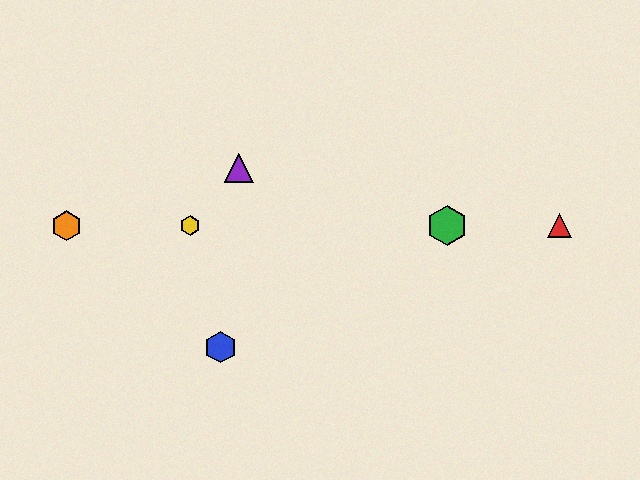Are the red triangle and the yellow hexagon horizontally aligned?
Yes, both are at y≈226.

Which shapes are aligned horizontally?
The red triangle, the green hexagon, the yellow hexagon, the orange hexagon are aligned horizontally.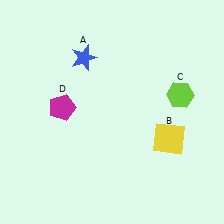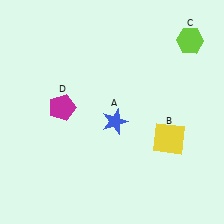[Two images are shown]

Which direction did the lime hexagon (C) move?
The lime hexagon (C) moved up.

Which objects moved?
The objects that moved are: the blue star (A), the lime hexagon (C).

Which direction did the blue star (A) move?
The blue star (A) moved down.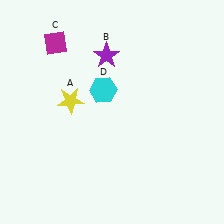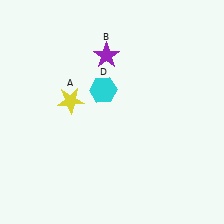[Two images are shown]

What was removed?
The magenta diamond (C) was removed in Image 2.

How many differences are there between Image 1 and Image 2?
There is 1 difference between the two images.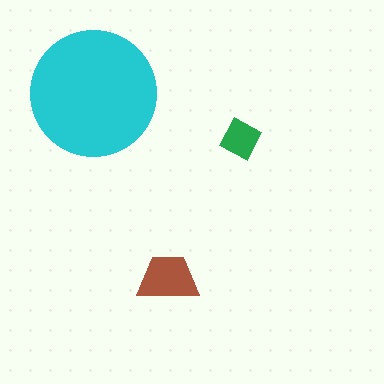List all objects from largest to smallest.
The cyan circle, the brown trapezoid, the green diamond.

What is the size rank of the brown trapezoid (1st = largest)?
2nd.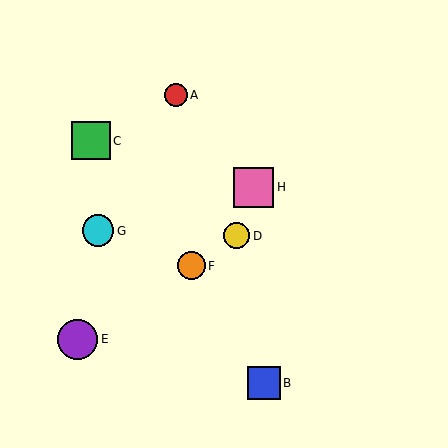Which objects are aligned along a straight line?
Objects D, E, F are aligned along a straight line.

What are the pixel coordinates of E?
Object E is at (77, 339).